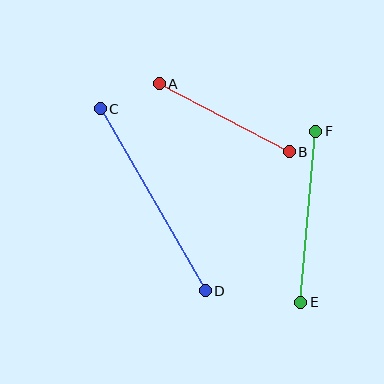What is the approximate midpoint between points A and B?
The midpoint is at approximately (224, 118) pixels.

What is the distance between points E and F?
The distance is approximately 172 pixels.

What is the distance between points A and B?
The distance is approximately 147 pixels.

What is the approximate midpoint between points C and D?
The midpoint is at approximately (153, 200) pixels.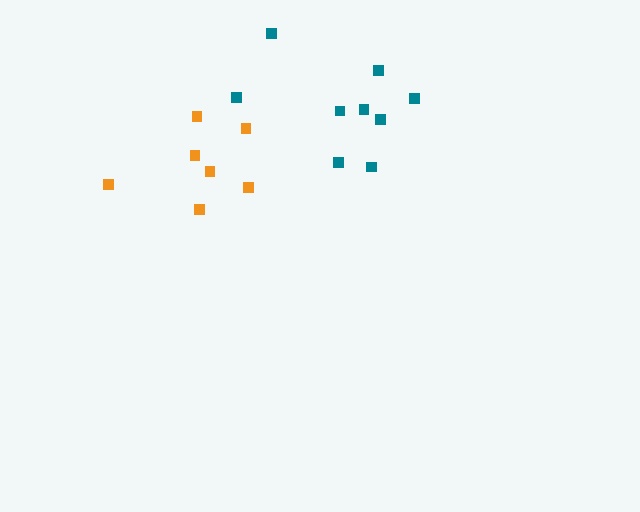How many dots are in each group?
Group 1: 9 dots, Group 2: 7 dots (16 total).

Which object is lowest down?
The orange cluster is bottommost.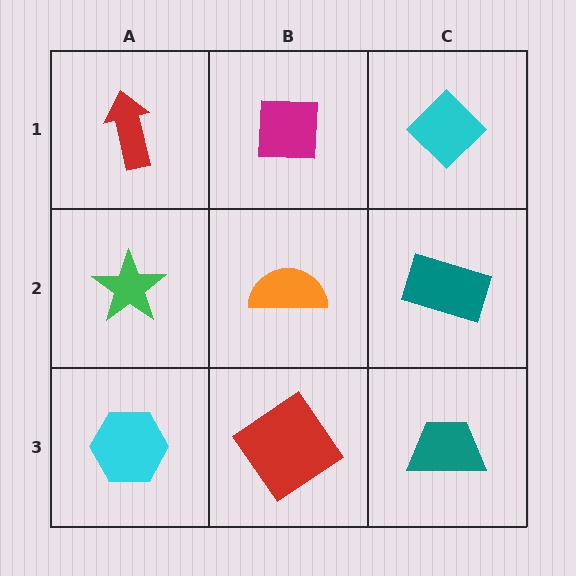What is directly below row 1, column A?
A green star.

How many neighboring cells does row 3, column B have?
3.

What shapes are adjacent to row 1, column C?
A teal rectangle (row 2, column C), a magenta square (row 1, column B).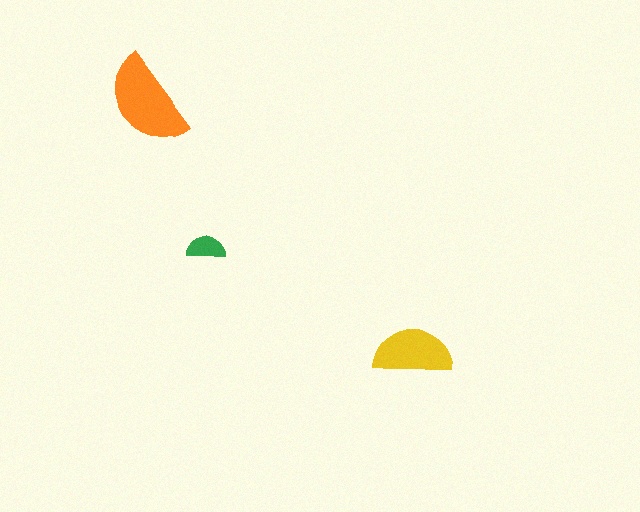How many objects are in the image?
There are 3 objects in the image.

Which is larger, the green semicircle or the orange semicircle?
The orange one.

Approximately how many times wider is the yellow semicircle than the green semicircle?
About 2 times wider.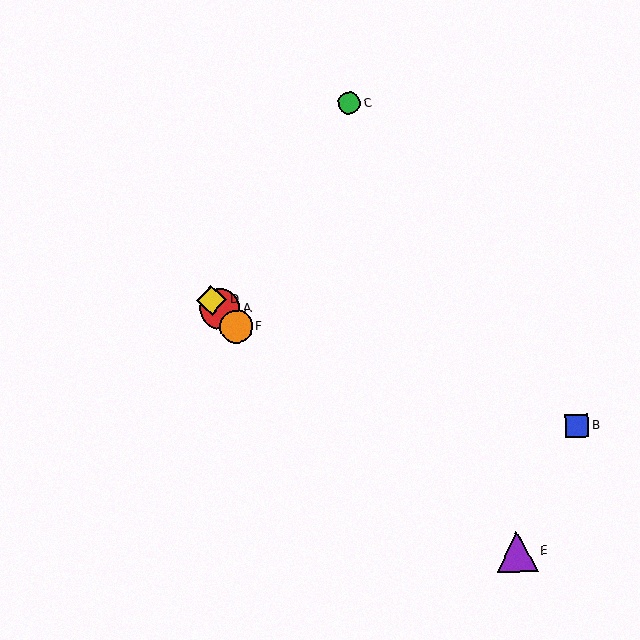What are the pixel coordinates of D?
Object D is at (212, 300).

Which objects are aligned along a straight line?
Objects A, D, F are aligned along a straight line.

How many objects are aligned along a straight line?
3 objects (A, D, F) are aligned along a straight line.